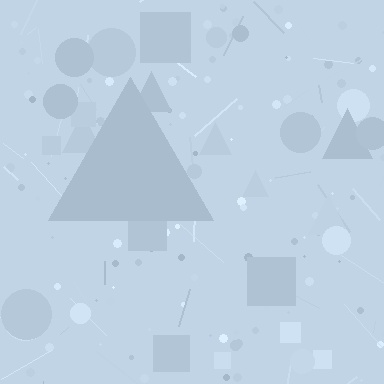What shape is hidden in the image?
A triangle is hidden in the image.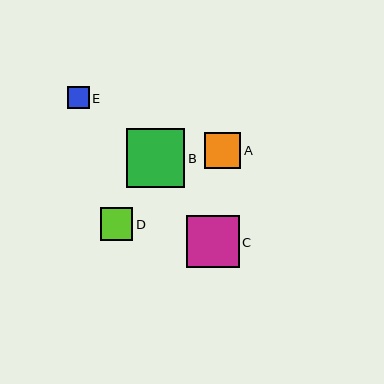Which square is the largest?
Square B is the largest with a size of approximately 58 pixels.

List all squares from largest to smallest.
From largest to smallest: B, C, A, D, E.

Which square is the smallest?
Square E is the smallest with a size of approximately 22 pixels.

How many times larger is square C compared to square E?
Square C is approximately 2.4 times the size of square E.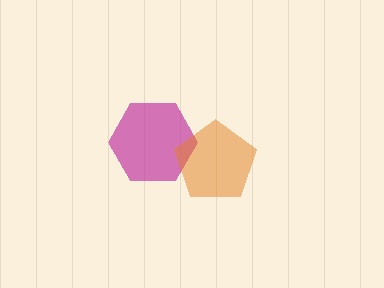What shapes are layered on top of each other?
The layered shapes are: a magenta hexagon, an orange pentagon.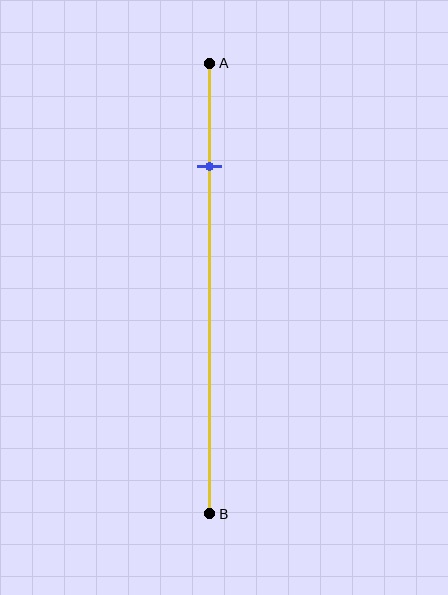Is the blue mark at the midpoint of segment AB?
No, the mark is at about 25% from A, not at the 50% midpoint.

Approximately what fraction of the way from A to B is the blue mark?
The blue mark is approximately 25% of the way from A to B.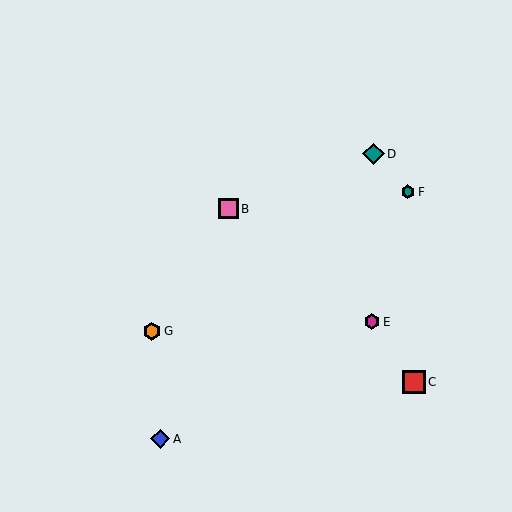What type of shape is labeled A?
Shape A is a blue diamond.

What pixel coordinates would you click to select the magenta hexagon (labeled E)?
Click at (372, 322) to select the magenta hexagon E.